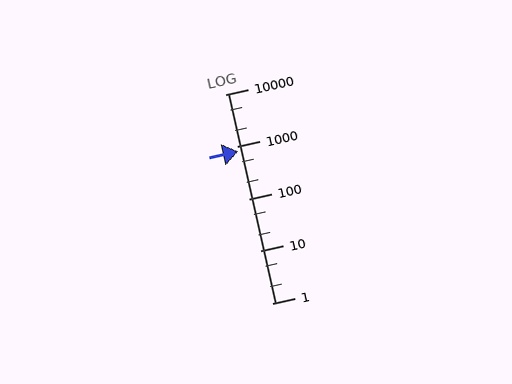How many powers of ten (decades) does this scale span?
The scale spans 4 decades, from 1 to 10000.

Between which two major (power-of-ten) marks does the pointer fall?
The pointer is between 100 and 1000.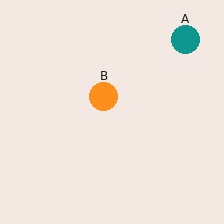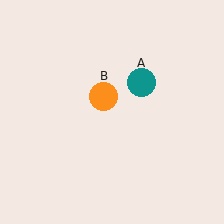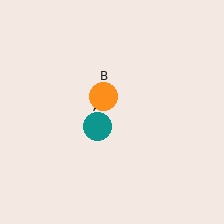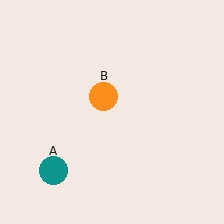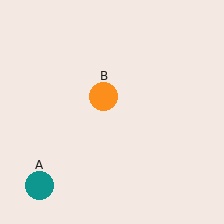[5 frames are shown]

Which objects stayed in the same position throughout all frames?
Orange circle (object B) remained stationary.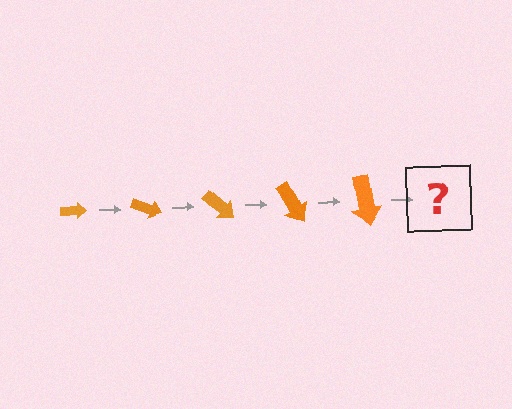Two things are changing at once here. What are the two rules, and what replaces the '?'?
The two rules are that the arrow grows larger each step and it rotates 20 degrees each step. The '?' should be an arrow, larger than the previous one and rotated 100 degrees from the start.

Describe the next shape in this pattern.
It should be an arrow, larger than the previous one and rotated 100 degrees from the start.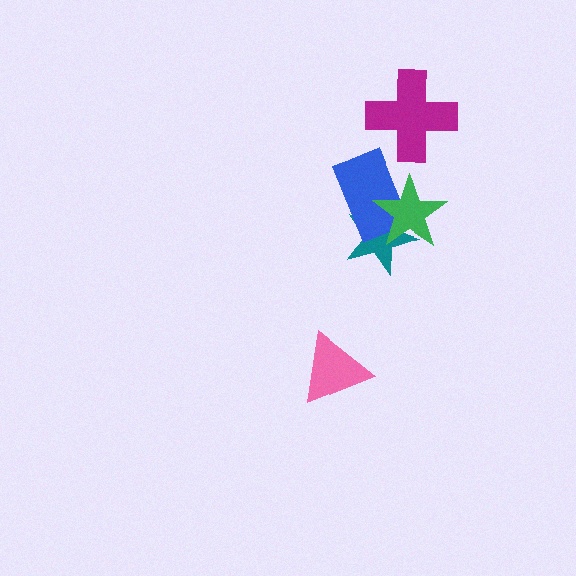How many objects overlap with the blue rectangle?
2 objects overlap with the blue rectangle.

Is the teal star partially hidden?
Yes, it is partially covered by another shape.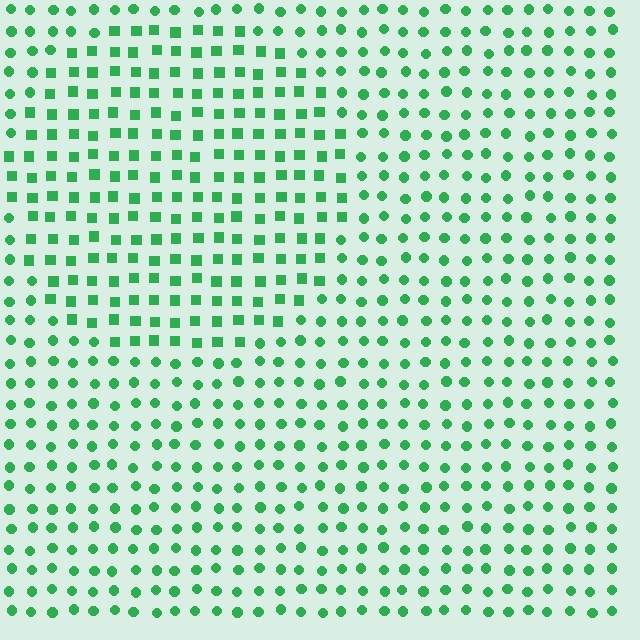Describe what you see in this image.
The image is filled with small green elements arranged in a uniform grid. A circle-shaped region contains squares, while the surrounding area contains circles. The boundary is defined purely by the change in element shape.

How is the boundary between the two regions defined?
The boundary is defined by a change in element shape: squares inside vs. circles outside. All elements share the same color and spacing.